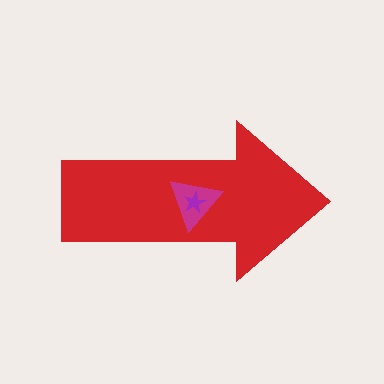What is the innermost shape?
The purple star.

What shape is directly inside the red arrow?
The magenta triangle.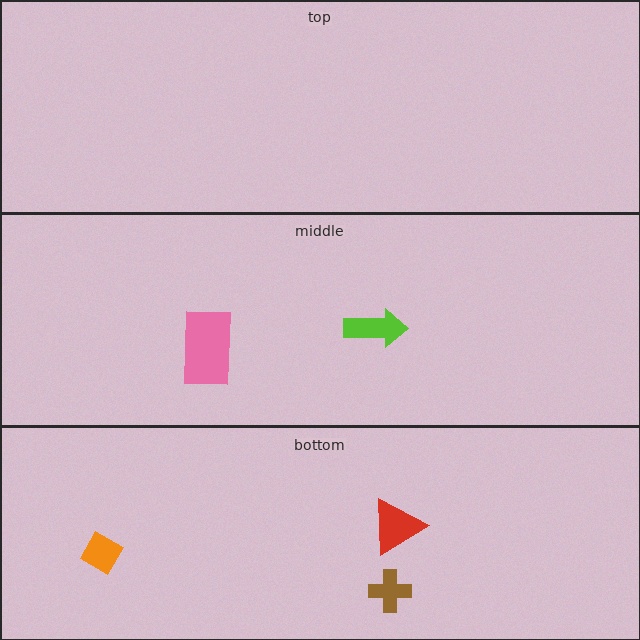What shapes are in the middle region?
The lime arrow, the pink rectangle.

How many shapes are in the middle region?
2.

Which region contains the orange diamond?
The bottom region.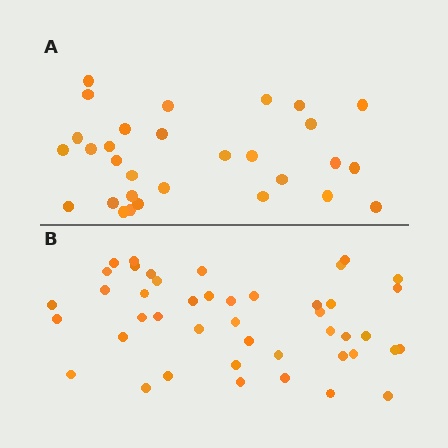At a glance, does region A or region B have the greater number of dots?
Region B (the bottom region) has more dots.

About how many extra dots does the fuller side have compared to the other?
Region B has approximately 15 more dots than region A.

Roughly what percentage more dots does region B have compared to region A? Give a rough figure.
About 45% more.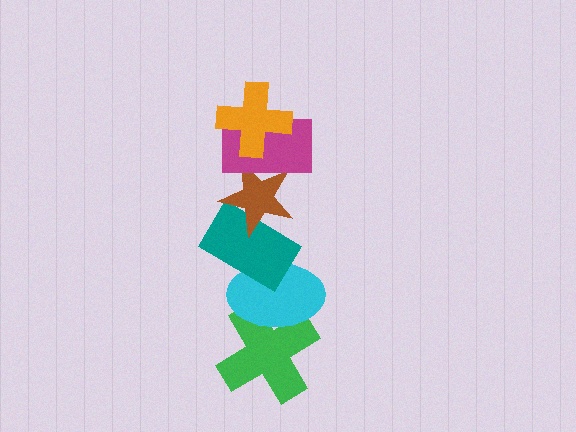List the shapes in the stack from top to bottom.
From top to bottom: the orange cross, the magenta rectangle, the brown star, the teal rectangle, the cyan ellipse, the green cross.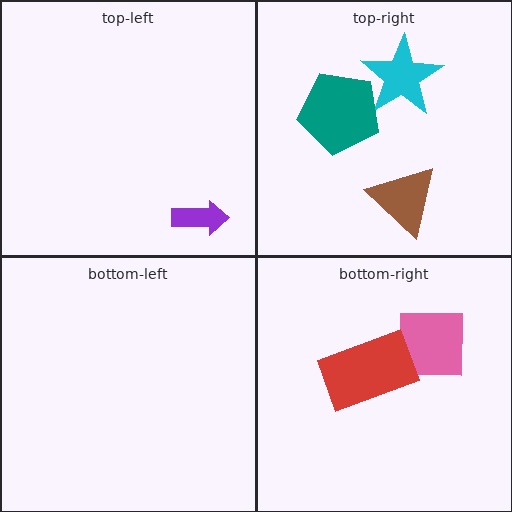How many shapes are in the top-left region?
1.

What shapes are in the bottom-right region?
The pink square, the red rectangle.